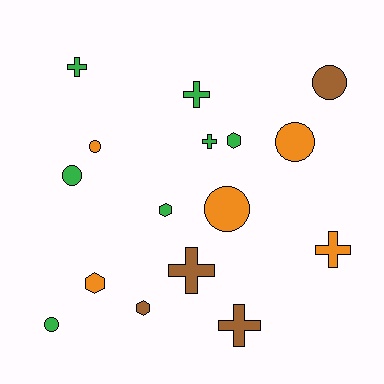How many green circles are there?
There are 2 green circles.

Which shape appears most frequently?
Cross, with 6 objects.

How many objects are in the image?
There are 16 objects.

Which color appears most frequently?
Green, with 7 objects.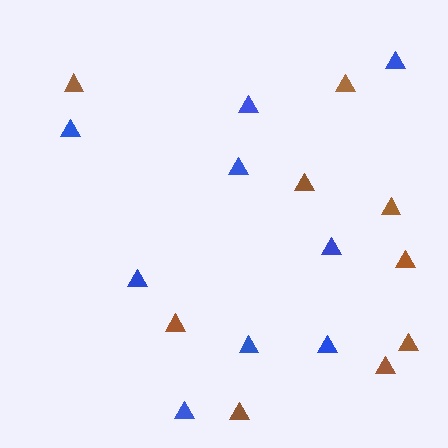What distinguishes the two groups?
There are 2 groups: one group of blue triangles (9) and one group of brown triangles (9).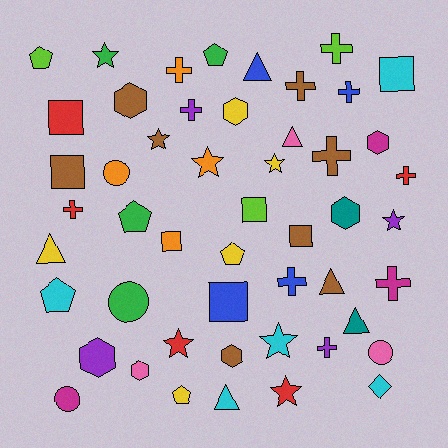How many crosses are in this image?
There are 11 crosses.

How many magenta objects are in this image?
There are 3 magenta objects.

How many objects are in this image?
There are 50 objects.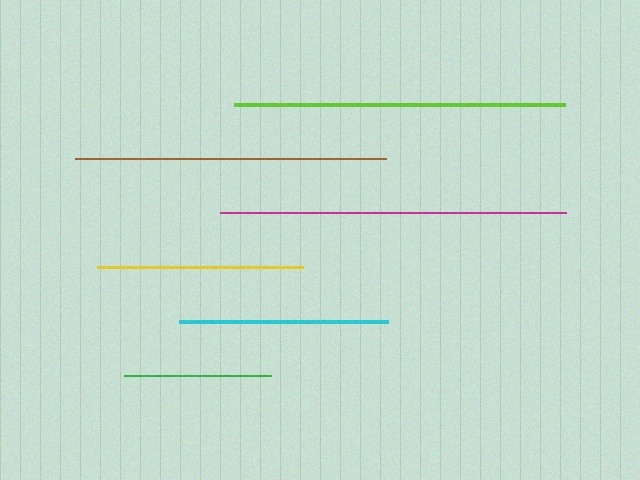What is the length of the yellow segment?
The yellow segment is approximately 206 pixels long.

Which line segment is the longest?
The magenta line is the longest at approximately 346 pixels.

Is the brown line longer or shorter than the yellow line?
The brown line is longer than the yellow line.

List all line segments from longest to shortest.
From longest to shortest: magenta, lime, brown, cyan, yellow, green.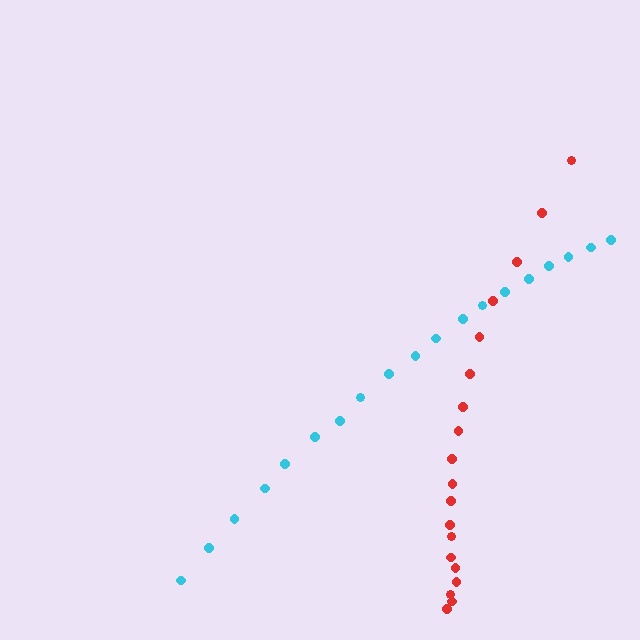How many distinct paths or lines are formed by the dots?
There are 2 distinct paths.